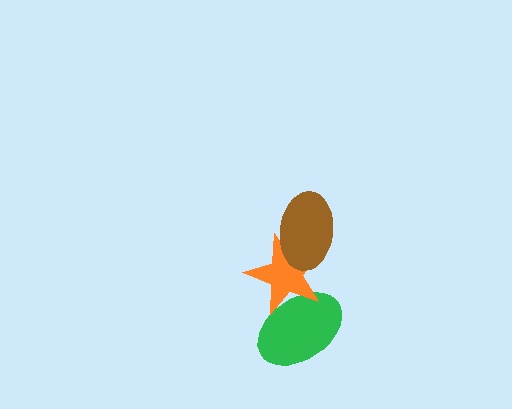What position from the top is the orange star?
The orange star is 2nd from the top.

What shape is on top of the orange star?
The brown ellipse is on top of the orange star.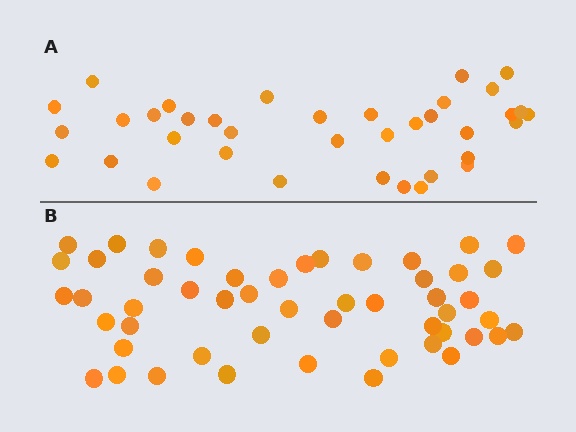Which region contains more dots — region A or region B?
Region B (the bottom region) has more dots.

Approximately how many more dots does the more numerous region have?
Region B has approximately 15 more dots than region A.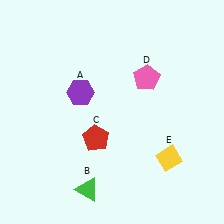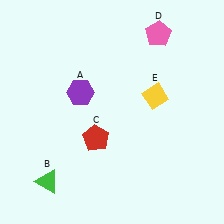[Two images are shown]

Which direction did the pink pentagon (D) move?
The pink pentagon (D) moved up.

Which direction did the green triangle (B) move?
The green triangle (B) moved left.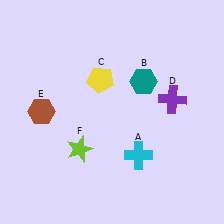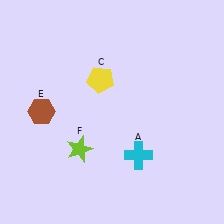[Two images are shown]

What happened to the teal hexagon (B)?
The teal hexagon (B) was removed in Image 2. It was in the top-right area of Image 1.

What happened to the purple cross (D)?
The purple cross (D) was removed in Image 2. It was in the top-right area of Image 1.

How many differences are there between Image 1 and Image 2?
There are 2 differences between the two images.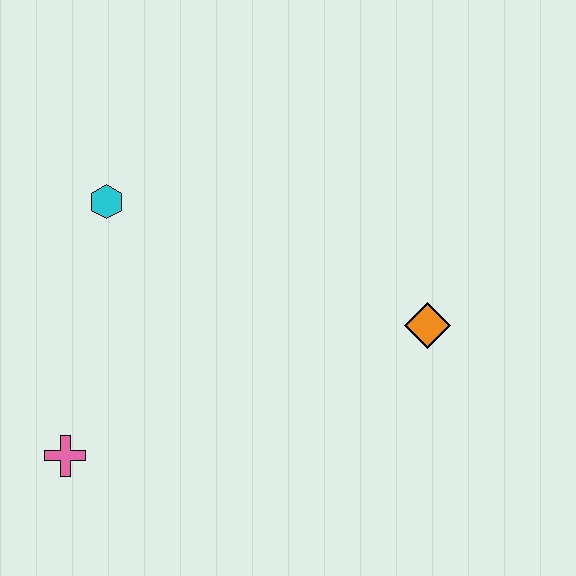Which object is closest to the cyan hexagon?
The pink cross is closest to the cyan hexagon.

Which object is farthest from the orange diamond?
The pink cross is farthest from the orange diamond.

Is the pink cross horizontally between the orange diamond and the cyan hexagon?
No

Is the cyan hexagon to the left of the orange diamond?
Yes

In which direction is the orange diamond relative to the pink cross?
The orange diamond is to the right of the pink cross.